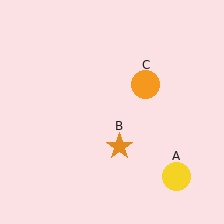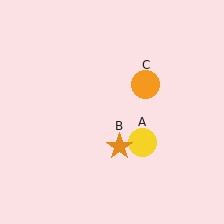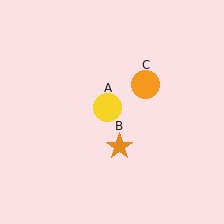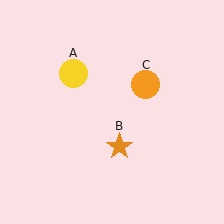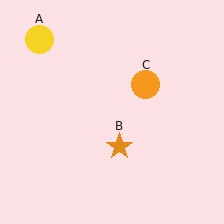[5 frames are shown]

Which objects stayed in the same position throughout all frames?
Orange star (object B) and orange circle (object C) remained stationary.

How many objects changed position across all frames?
1 object changed position: yellow circle (object A).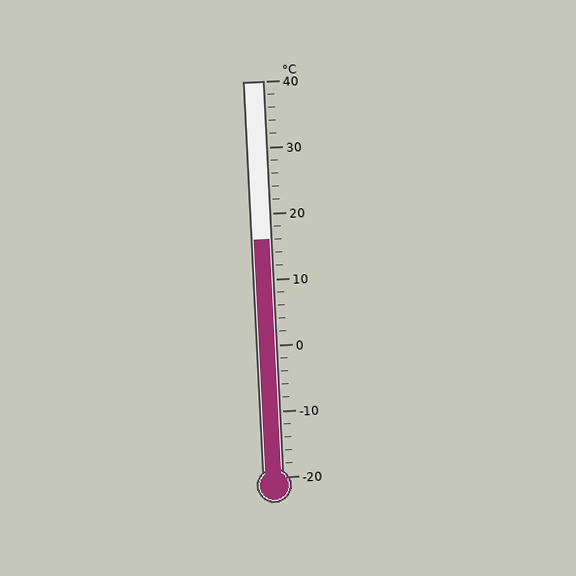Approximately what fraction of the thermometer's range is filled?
The thermometer is filled to approximately 60% of its range.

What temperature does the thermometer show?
The thermometer shows approximately 16°C.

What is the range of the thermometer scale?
The thermometer scale ranges from -20°C to 40°C.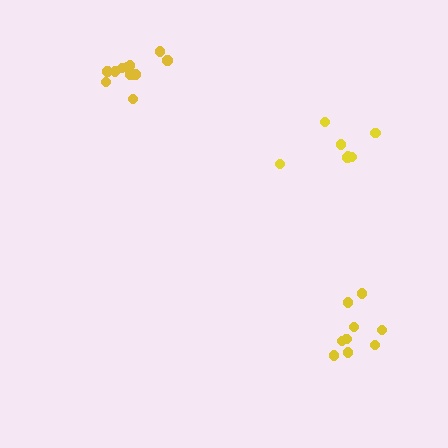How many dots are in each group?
Group 1: 9 dots, Group 2: 7 dots, Group 3: 11 dots (27 total).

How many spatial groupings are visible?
There are 3 spatial groupings.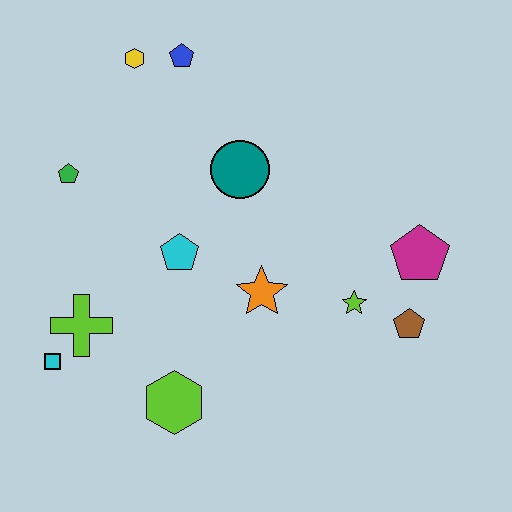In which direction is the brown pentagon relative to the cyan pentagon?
The brown pentagon is to the right of the cyan pentagon.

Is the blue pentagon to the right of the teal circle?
No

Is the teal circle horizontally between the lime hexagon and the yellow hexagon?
No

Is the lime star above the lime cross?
Yes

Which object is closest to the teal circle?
The cyan pentagon is closest to the teal circle.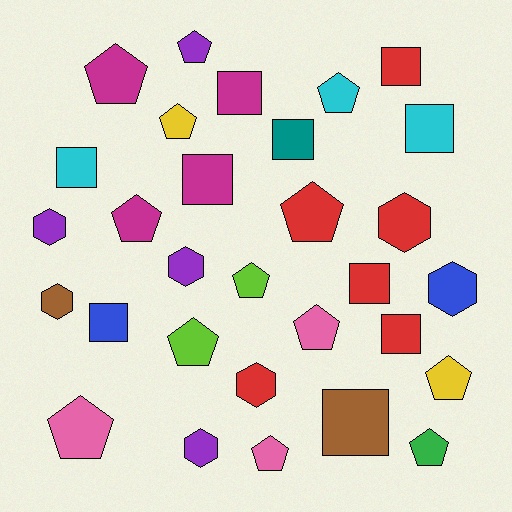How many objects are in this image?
There are 30 objects.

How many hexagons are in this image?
There are 7 hexagons.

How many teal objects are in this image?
There is 1 teal object.